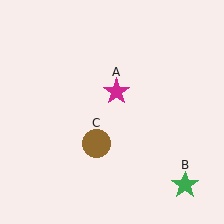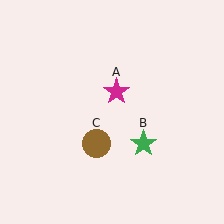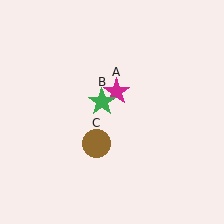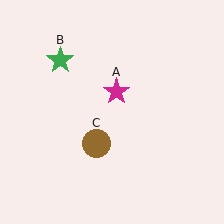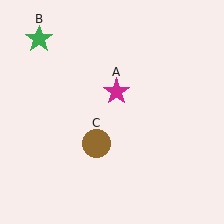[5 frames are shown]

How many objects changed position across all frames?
1 object changed position: green star (object B).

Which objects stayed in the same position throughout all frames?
Magenta star (object A) and brown circle (object C) remained stationary.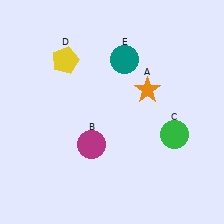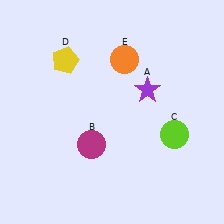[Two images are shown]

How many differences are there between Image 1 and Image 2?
There are 3 differences between the two images.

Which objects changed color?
A changed from orange to purple. C changed from green to lime. E changed from teal to orange.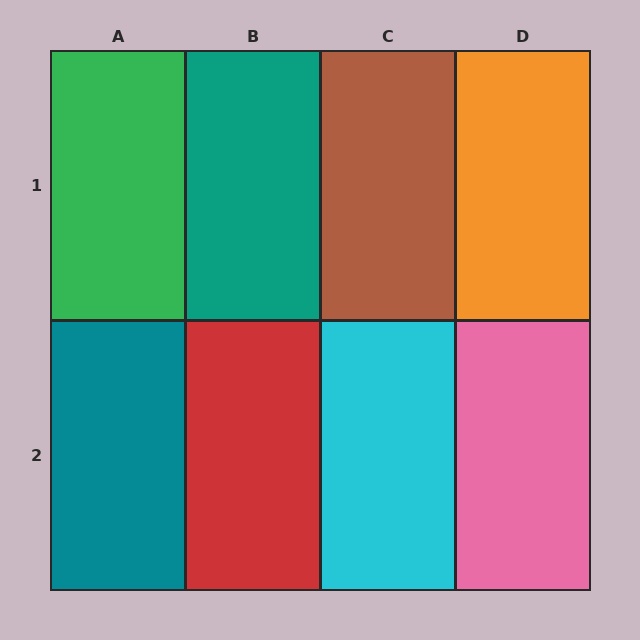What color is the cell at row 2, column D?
Pink.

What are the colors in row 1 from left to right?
Green, teal, brown, orange.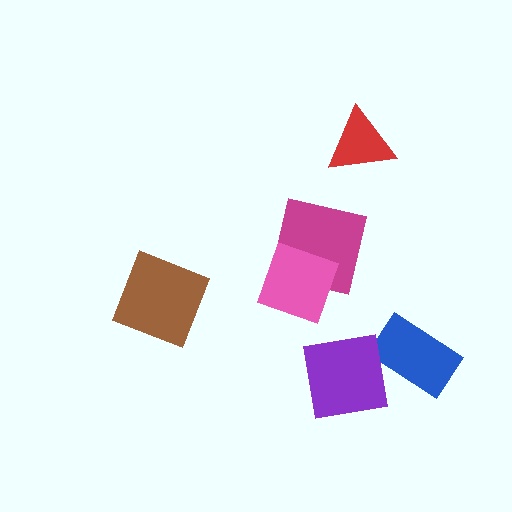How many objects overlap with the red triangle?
0 objects overlap with the red triangle.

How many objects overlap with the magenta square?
1 object overlaps with the magenta square.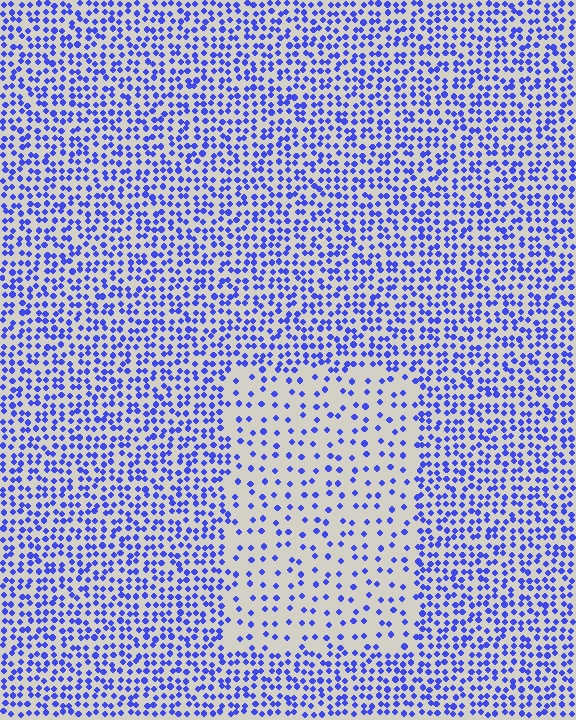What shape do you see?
I see a rectangle.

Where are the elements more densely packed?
The elements are more densely packed outside the rectangle boundary.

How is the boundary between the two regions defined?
The boundary is defined by a change in element density (approximately 2.4x ratio). All elements are the same color, size, and shape.